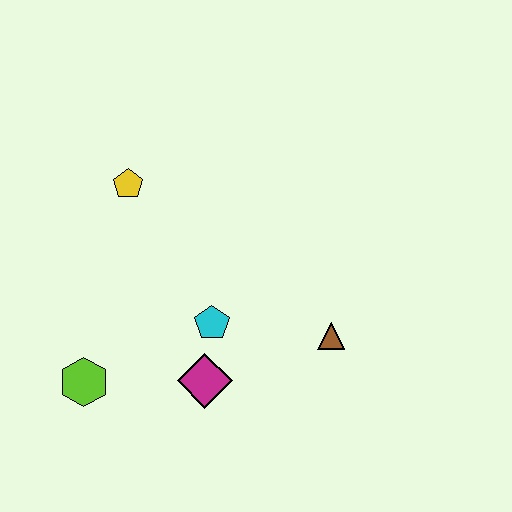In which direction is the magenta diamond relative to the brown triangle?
The magenta diamond is to the left of the brown triangle.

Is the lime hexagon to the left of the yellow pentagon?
Yes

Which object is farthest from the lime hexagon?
The brown triangle is farthest from the lime hexagon.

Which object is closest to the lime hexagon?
The magenta diamond is closest to the lime hexagon.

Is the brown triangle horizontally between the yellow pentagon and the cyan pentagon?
No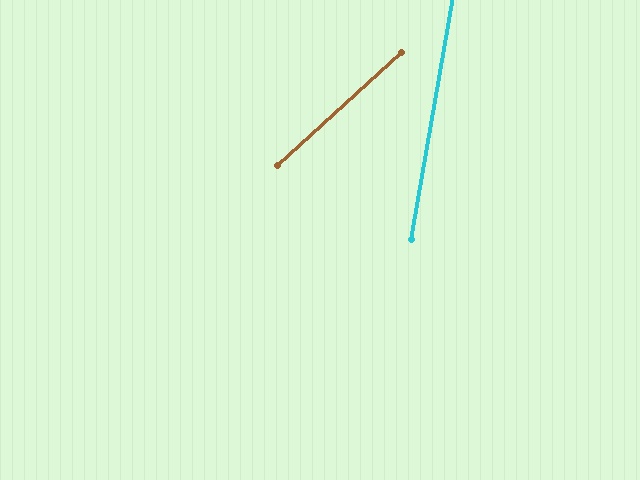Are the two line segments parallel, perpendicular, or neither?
Neither parallel nor perpendicular — they differ by about 38°.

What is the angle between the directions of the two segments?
Approximately 38 degrees.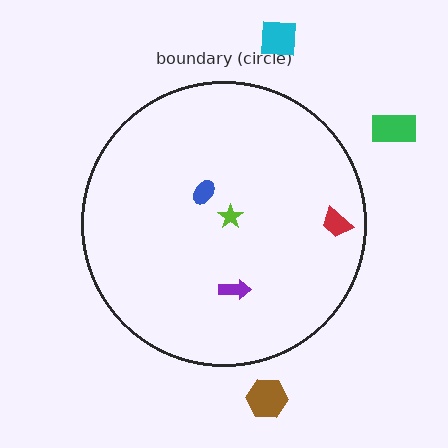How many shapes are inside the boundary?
4 inside, 3 outside.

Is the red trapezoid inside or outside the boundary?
Inside.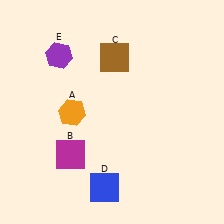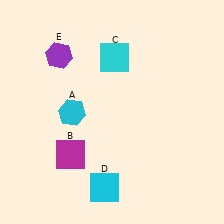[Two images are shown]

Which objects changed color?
A changed from orange to cyan. C changed from brown to cyan. D changed from blue to cyan.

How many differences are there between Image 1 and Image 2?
There are 3 differences between the two images.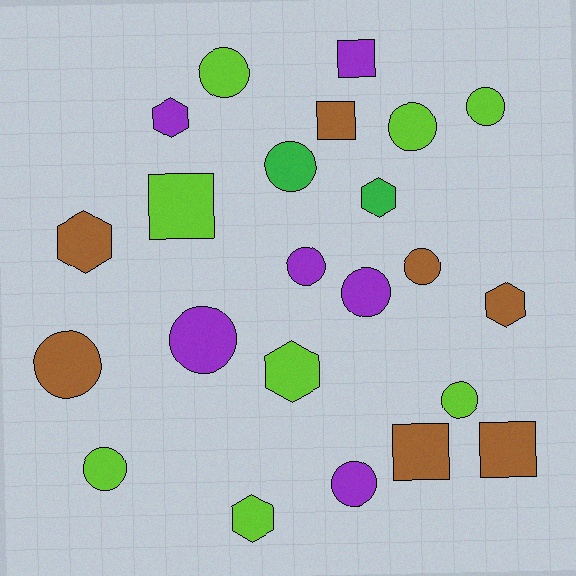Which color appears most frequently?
Lime, with 8 objects.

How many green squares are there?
There are no green squares.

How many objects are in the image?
There are 23 objects.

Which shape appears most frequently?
Circle, with 12 objects.